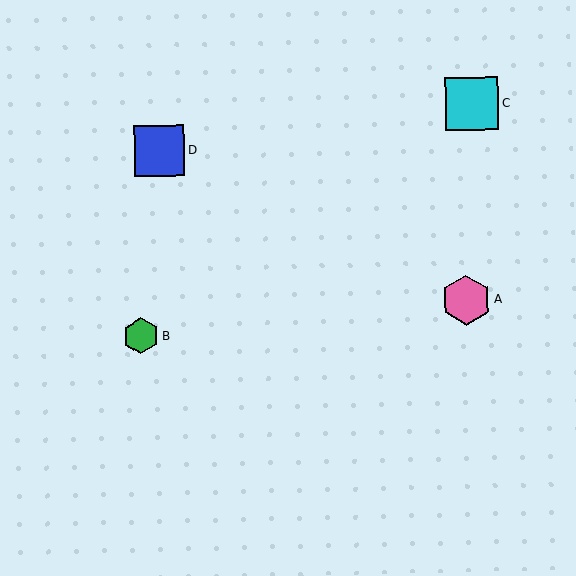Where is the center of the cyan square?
The center of the cyan square is at (472, 103).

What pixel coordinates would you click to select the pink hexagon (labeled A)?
Click at (466, 300) to select the pink hexagon A.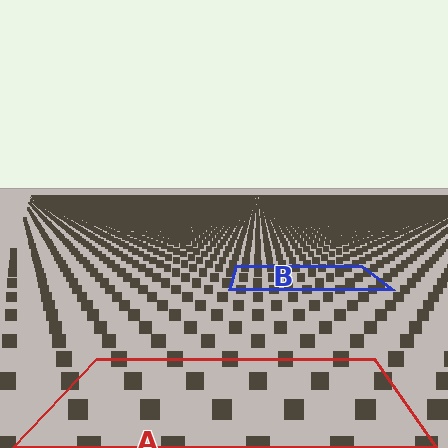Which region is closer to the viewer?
Region A is closer. The texture elements there are larger and more spread out.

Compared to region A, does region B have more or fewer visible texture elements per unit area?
Region B has more texture elements per unit area — they are packed more densely because it is farther away.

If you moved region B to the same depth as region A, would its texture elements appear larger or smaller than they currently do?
They would appear larger. At a closer depth, the same texture elements are projected at a bigger on-screen size.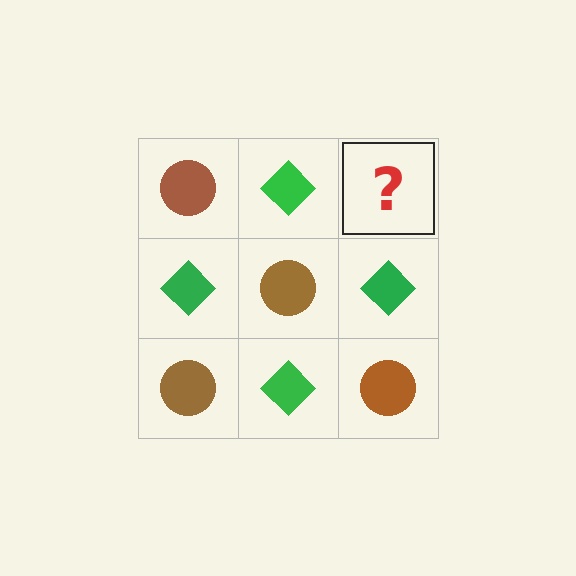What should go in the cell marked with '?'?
The missing cell should contain a brown circle.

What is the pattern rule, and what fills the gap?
The rule is that it alternates brown circle and green diamond in a checkerboard pattern. The gap should be filled with a brown circle.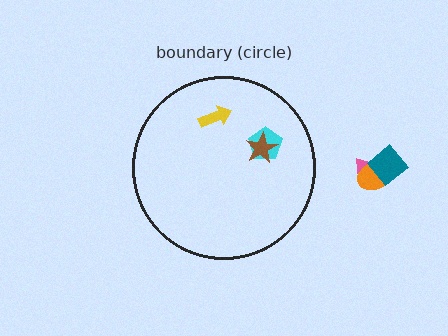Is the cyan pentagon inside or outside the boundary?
Inside.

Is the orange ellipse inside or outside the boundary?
Outside.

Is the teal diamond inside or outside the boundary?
Outside.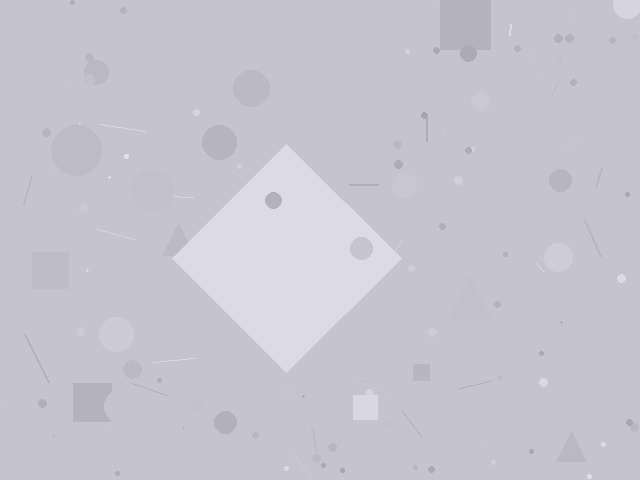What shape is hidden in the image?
A diamond is hidden in the image.